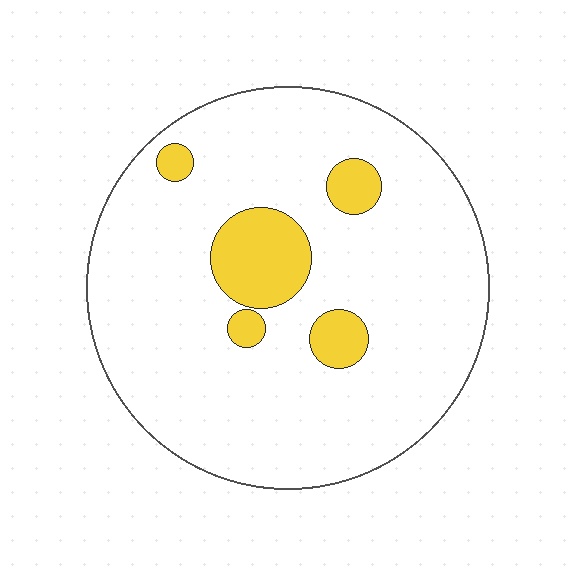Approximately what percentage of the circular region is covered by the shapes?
Approximately 10%.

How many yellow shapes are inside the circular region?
5.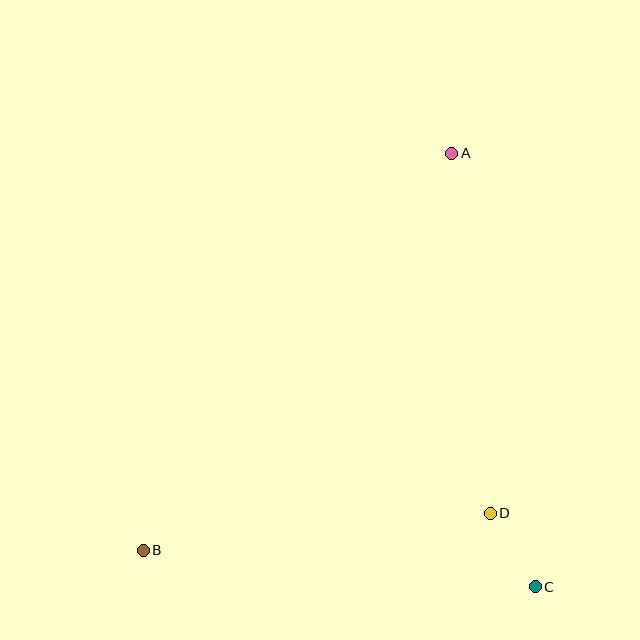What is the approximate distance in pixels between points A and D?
The distance between A and D is approximately 362 pixels.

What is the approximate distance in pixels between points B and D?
The distance between B and D is approximately 349 pixels.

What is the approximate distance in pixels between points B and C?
The distance between B and C is approximately 393 pixels.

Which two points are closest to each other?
Points C and D are closest to each other.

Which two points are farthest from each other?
Points A and B are farthest from each other.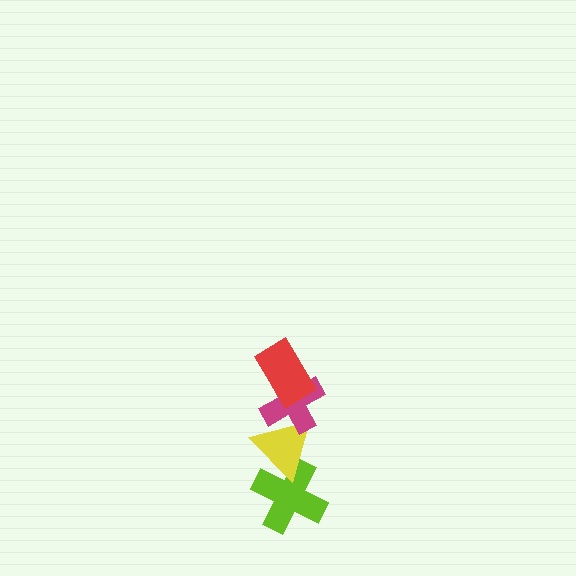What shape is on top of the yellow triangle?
The magenta cross is on top of the yellow triangle.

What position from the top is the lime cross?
The lime cross is 4th from the top.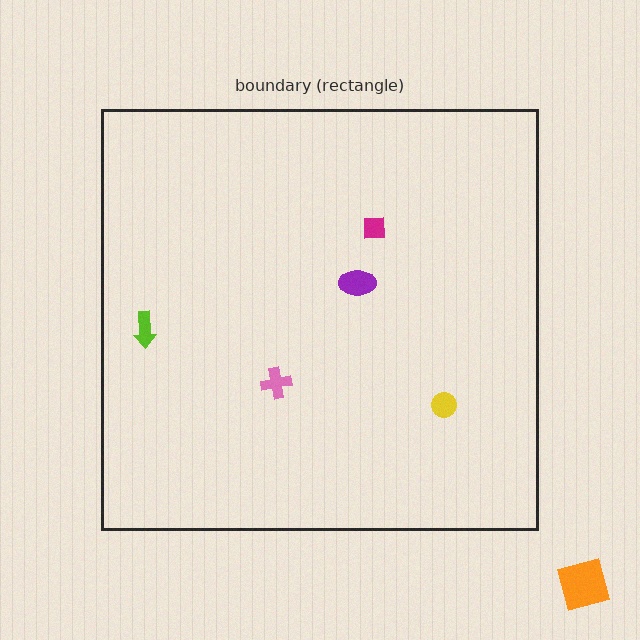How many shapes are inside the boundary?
5 inside, 1 outside.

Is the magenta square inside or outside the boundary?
Inside.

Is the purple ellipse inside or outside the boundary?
Inside.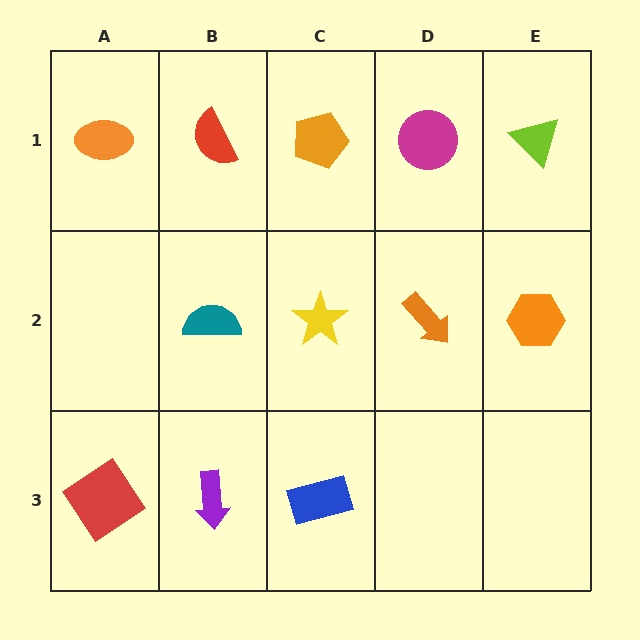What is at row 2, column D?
An orange arrow.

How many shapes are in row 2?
4 shapes.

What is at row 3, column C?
A blue rectangle.